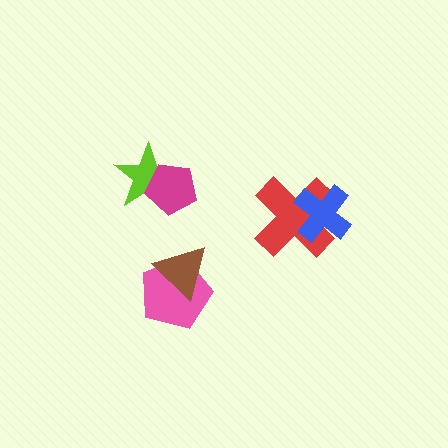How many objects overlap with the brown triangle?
1 object overlaps with the brown triangle.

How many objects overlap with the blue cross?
1 object overlaps with the blue cross.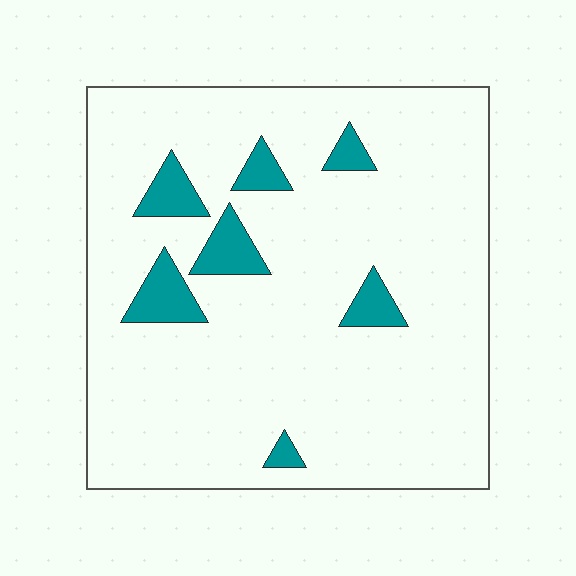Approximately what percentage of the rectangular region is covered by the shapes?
Approximately 10%.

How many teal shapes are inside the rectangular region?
7.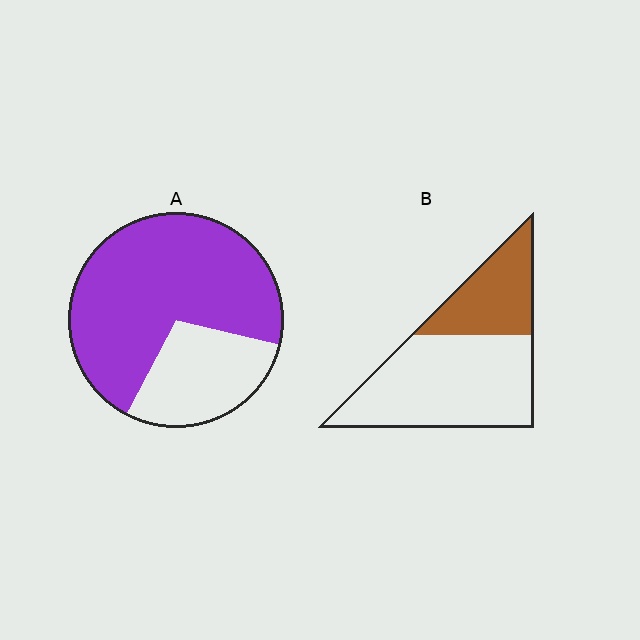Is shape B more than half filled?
No.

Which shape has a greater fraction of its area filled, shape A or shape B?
Shape A.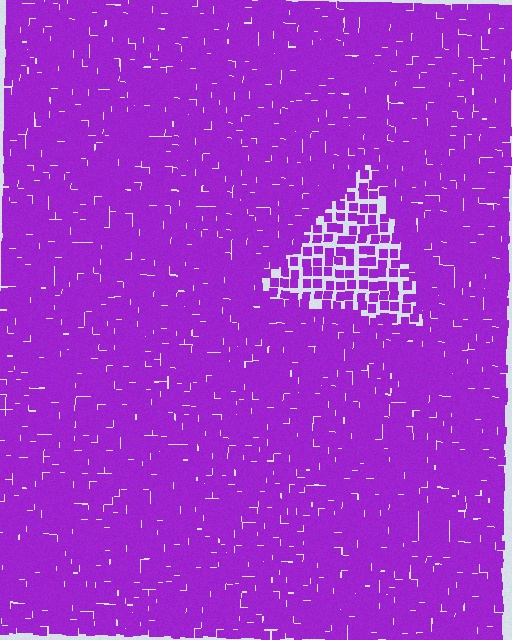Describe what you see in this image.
The image contains small purple elements arranged at two different densities. A triangle-shaped region is visible where the elements are less densely packed than the surrounding area.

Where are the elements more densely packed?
The elements are more densely packed outside the triangle boundary.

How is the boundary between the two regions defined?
The boundary is defined by a change in element density (approximately 2.1x ratio). All elements are the same color, size, and shape.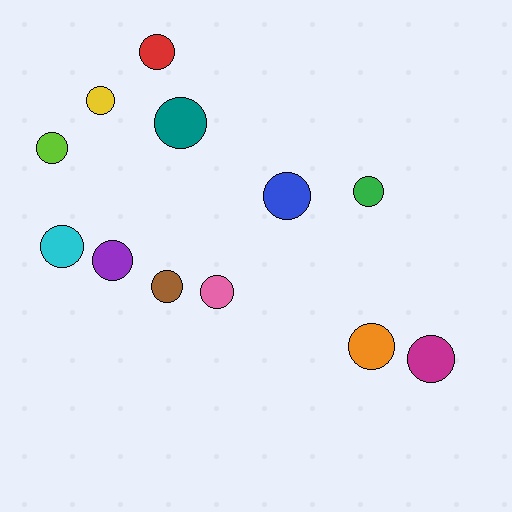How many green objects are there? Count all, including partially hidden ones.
There is 1 green object.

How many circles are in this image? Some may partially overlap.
There are 12 circles.